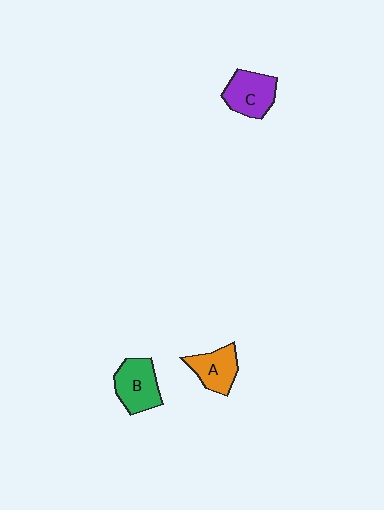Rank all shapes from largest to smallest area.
From largest to smallest: B (green), C (purple), A (orange).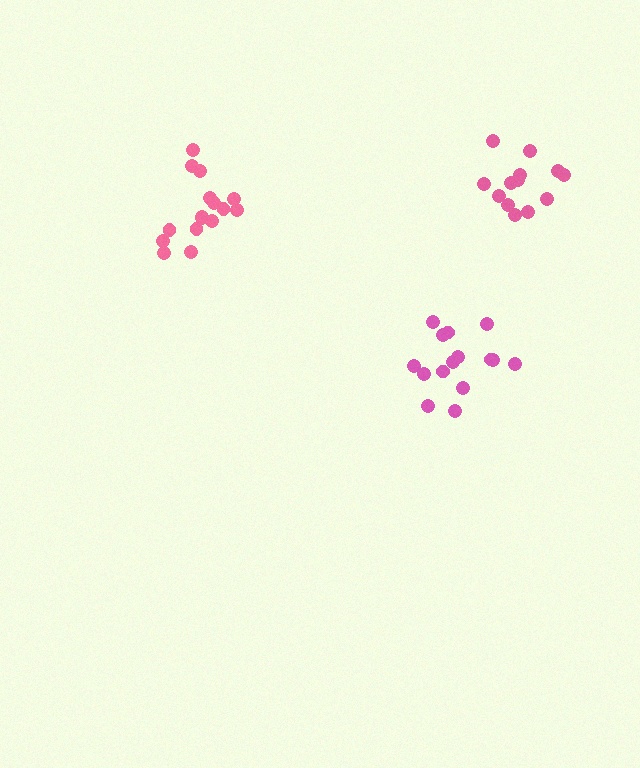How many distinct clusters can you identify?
There are 3 distinct clusters.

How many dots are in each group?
Group 1: 15 dots, Group 2: 16 dots, Group 3: 13 dots (44 total).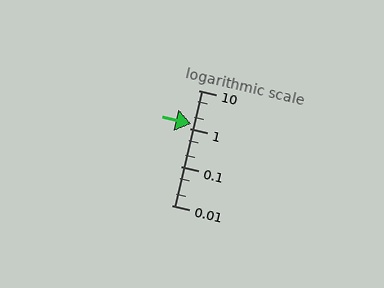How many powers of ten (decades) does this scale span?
The scale spans 3 decades, from 0.01 to 10.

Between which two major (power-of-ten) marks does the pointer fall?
The pointer is between 1 and 10.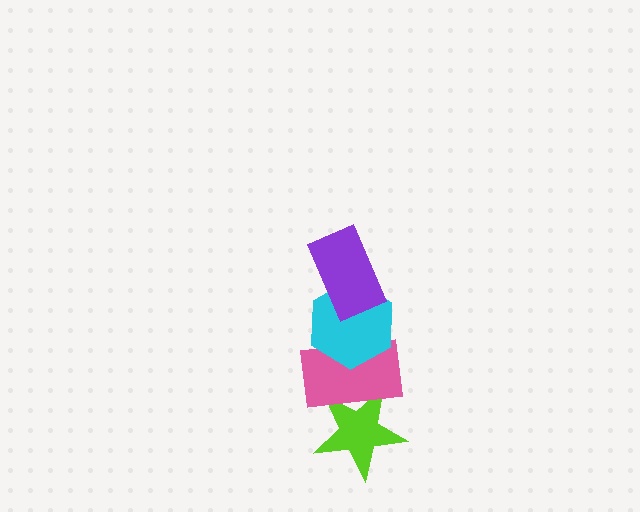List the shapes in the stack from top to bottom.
From top to bottom: the purple rectangle, the cyan hexagon, the pink rectangle, the lime star.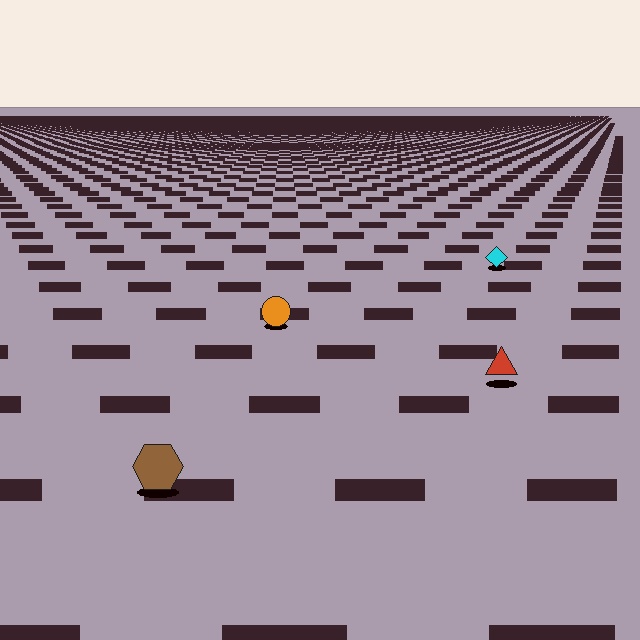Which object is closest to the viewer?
The brown hexagon is closest. The texture marks near it are larger and more spread out.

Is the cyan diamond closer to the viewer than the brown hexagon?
No. The brown hexagon is closer — you can tell from the texture gradient: the ground texture is coarser near it.